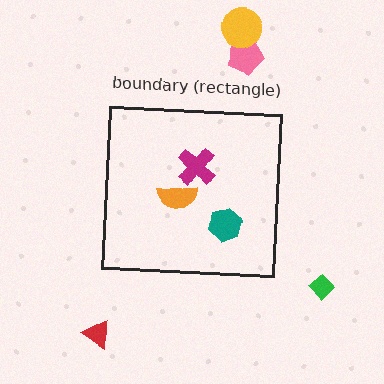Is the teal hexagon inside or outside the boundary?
Inside.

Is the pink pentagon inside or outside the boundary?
Outside.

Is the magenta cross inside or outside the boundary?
Inside.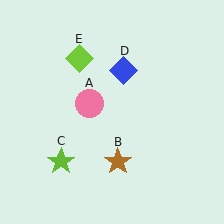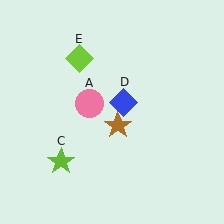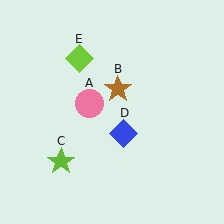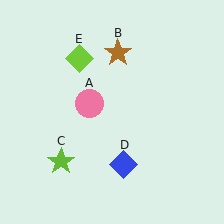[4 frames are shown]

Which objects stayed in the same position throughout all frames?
Pink circle (object A) and lime star (object C) and lime diamond (object E) remained stationary.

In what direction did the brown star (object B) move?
The brown star (object B) moved up.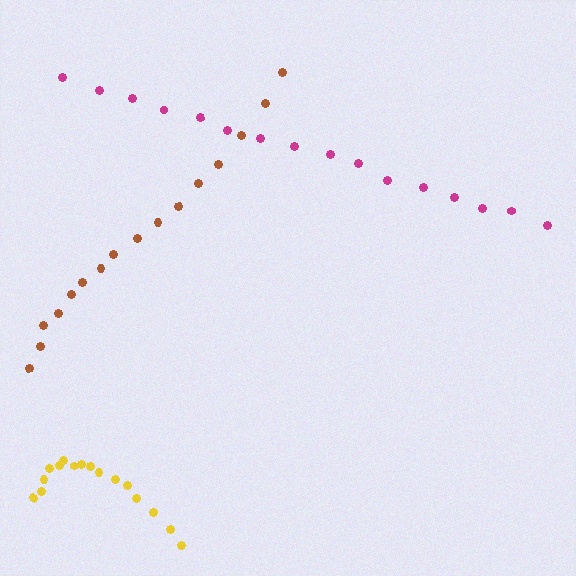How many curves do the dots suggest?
There are 3 distinct paths.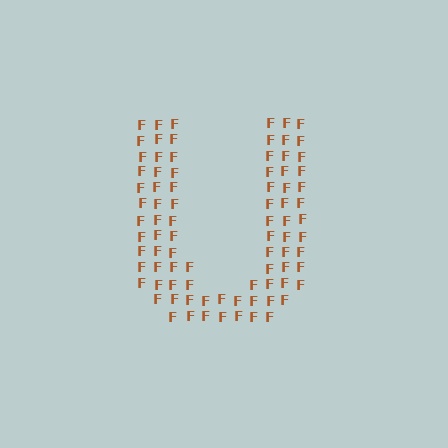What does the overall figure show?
The overall figure shows the letter U.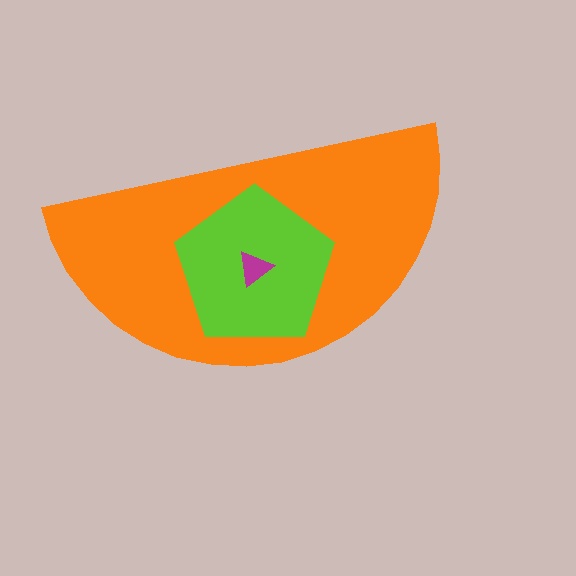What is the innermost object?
The magenta triangle.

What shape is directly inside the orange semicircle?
The lime pentagon.